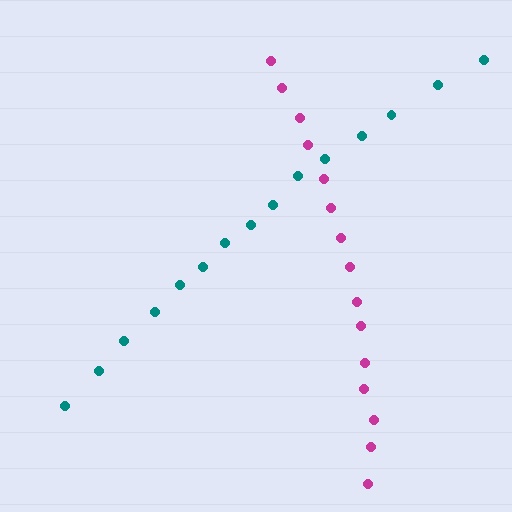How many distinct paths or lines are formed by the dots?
There are 2 distinct paths.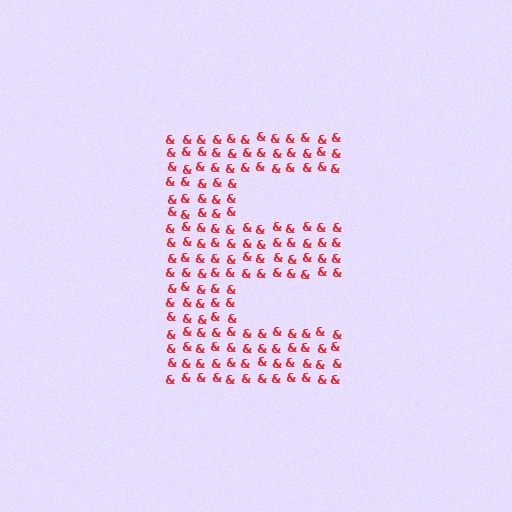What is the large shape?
The large shape is the letter E.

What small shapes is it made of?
It is made of small ampersands.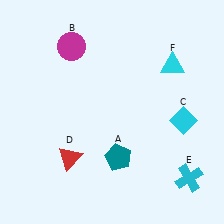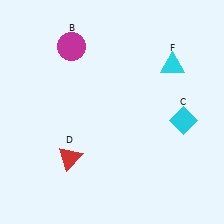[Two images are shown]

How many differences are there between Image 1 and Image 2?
There are 2 differences between the two images.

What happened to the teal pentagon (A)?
The teal pentagon (A) was removed in Image 2. It was in the bottom-right area of Image 1.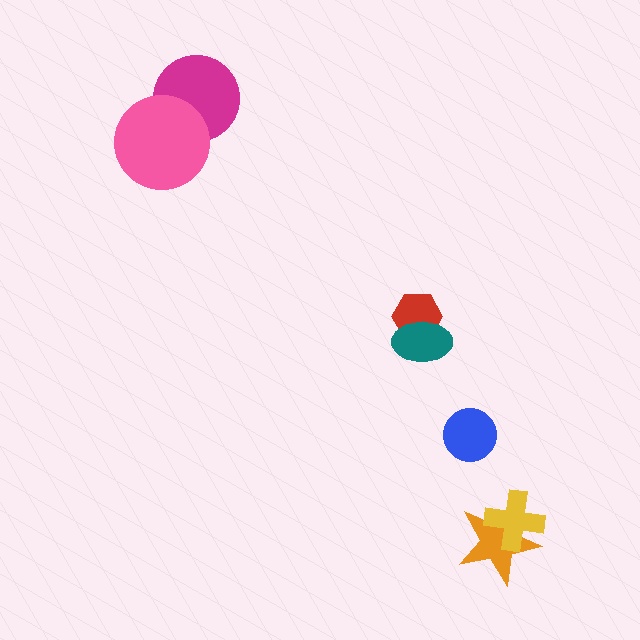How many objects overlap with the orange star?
1 object overlaps with the orange star.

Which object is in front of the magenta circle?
The pink circle is in front of the magenta circle.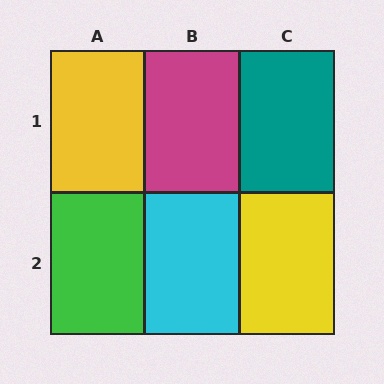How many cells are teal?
1 cell is teal.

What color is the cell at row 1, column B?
Magenta.